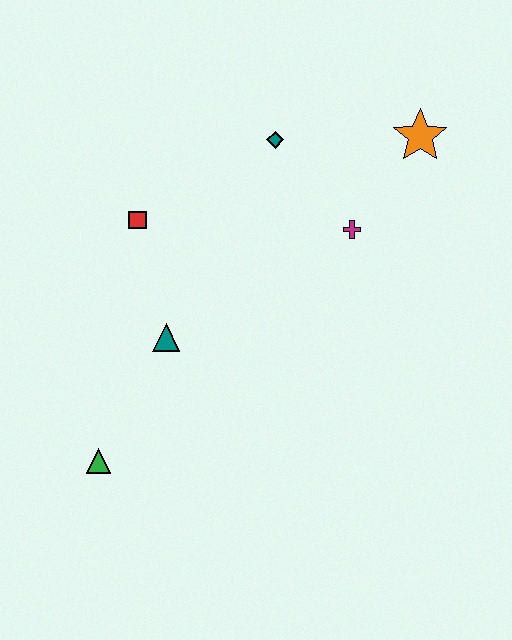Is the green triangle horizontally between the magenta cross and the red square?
No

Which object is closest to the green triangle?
The teal triangle is closest to the green triangle.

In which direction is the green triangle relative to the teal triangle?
The green triangle is below the teal triangle.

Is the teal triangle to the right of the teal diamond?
No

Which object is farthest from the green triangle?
The orange star is farthest from the green triangle.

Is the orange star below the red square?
No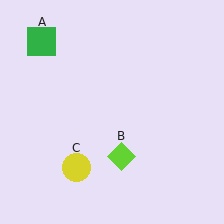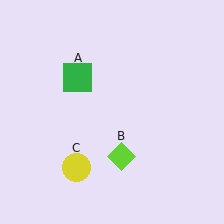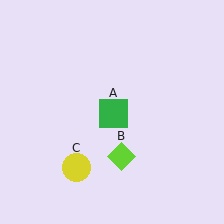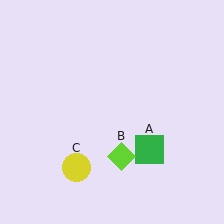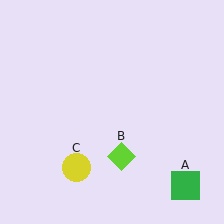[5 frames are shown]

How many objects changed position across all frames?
1 object changed position: green square (object A).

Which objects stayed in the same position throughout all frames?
Lime diamond (object B) and yellow circle (object C) remained stationary.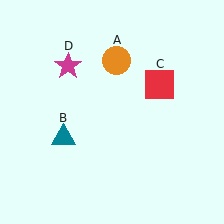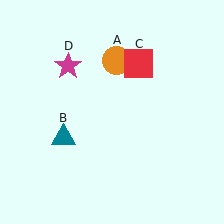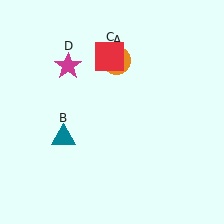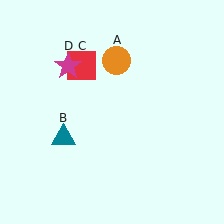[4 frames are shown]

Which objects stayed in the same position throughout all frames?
Orange circle (object A) and teal triangle (object B) and magenta star (object D) remained stationary.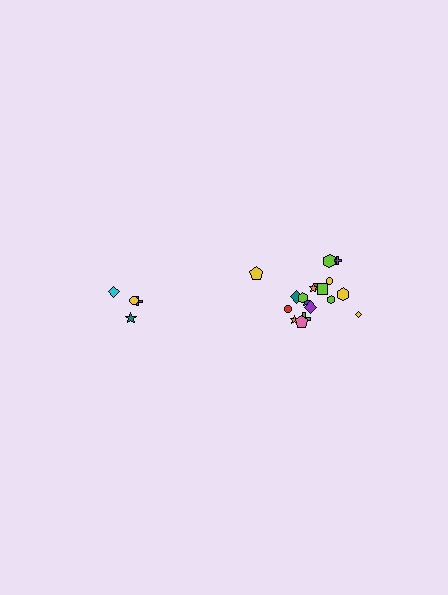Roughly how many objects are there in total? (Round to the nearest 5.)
Roughly 20 objects in total.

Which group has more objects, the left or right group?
The right group.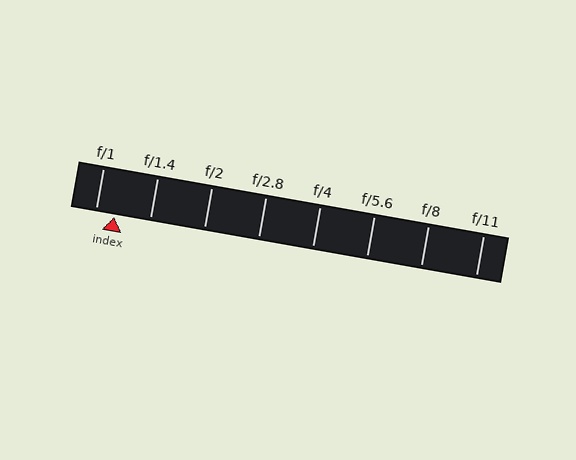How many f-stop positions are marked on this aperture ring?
There are 8 f-stop positions marked.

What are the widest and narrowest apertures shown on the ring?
The widest aperture shown is f/1 and the narrowest is f/11.